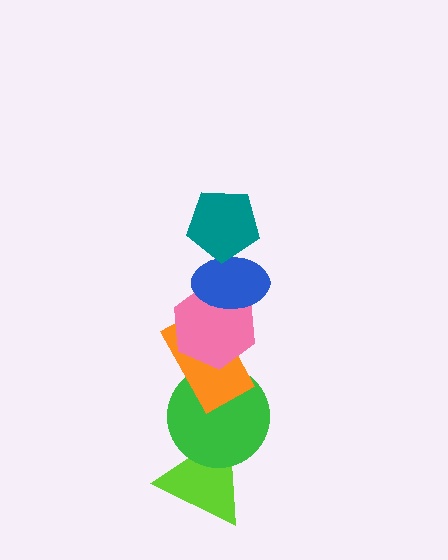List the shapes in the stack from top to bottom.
From top to bottom: the teal pentagon, the blue ellipse, the pink hexagon, the orange rectangle, the green circle, the lime triangle.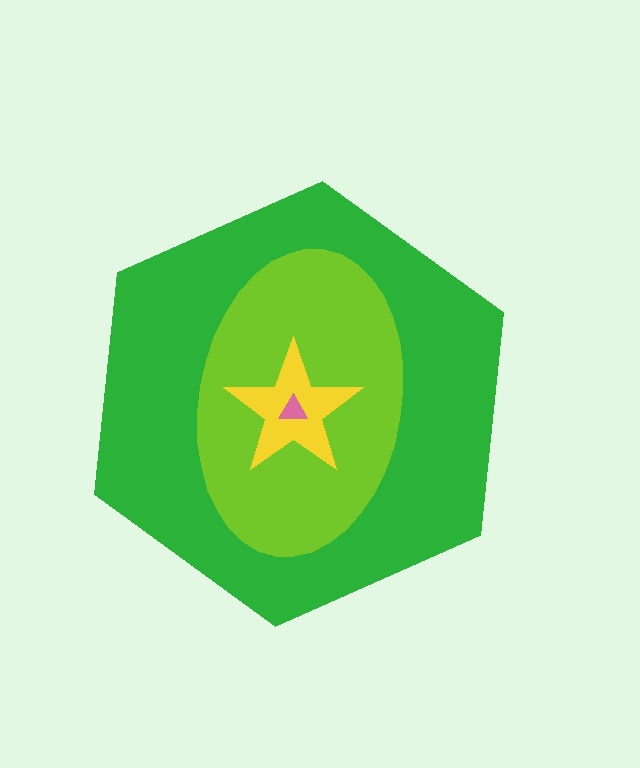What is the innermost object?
The pink triangle.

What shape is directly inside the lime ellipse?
The yellow star.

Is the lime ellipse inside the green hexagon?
Yes.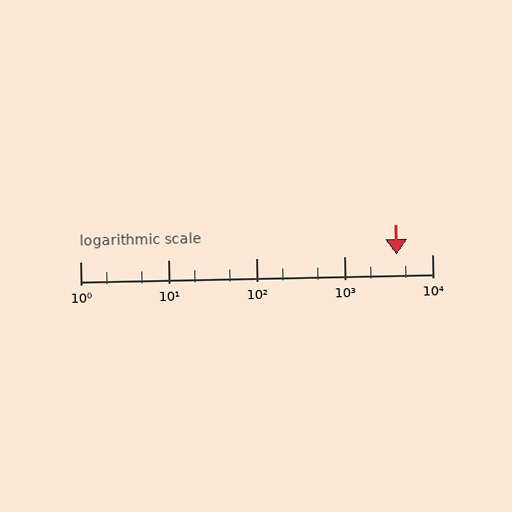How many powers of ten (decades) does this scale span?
The scale spans 4 decades, from 1 to 10000.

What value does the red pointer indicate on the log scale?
The pointer indicates approximately 3900.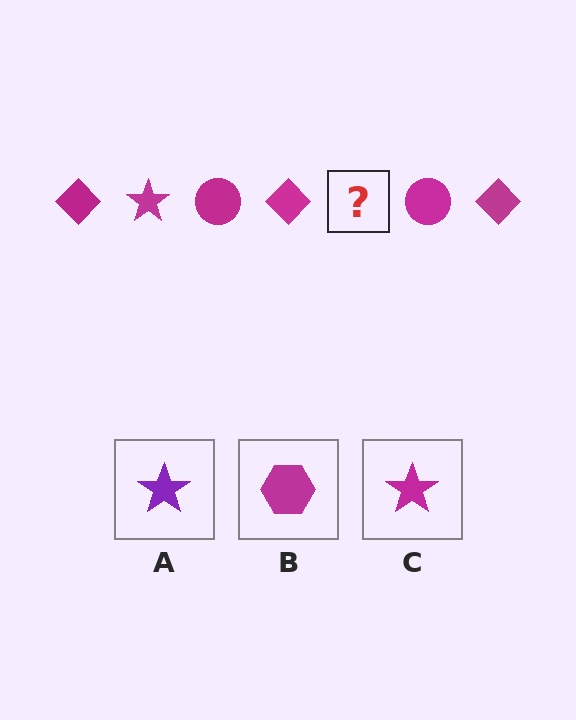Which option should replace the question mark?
Option C.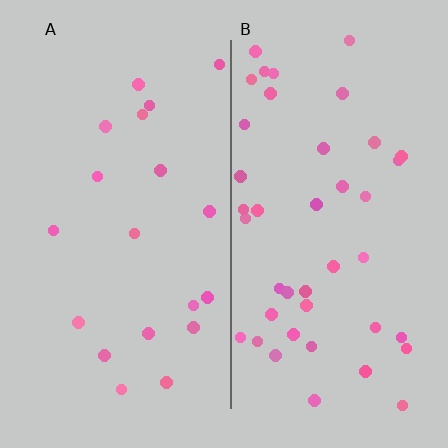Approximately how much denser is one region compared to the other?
Approximately 2.2× — region B over region A.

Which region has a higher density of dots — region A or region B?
B (the right).